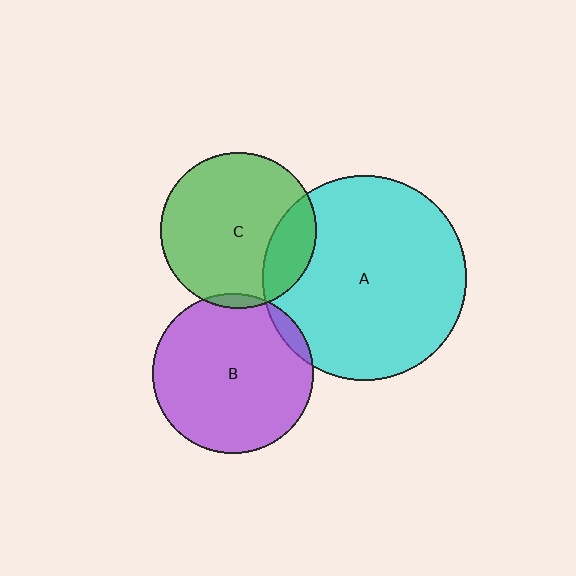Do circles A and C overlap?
Yes.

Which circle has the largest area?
Circle A (cyan).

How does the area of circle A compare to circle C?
Approximately 1.7 times.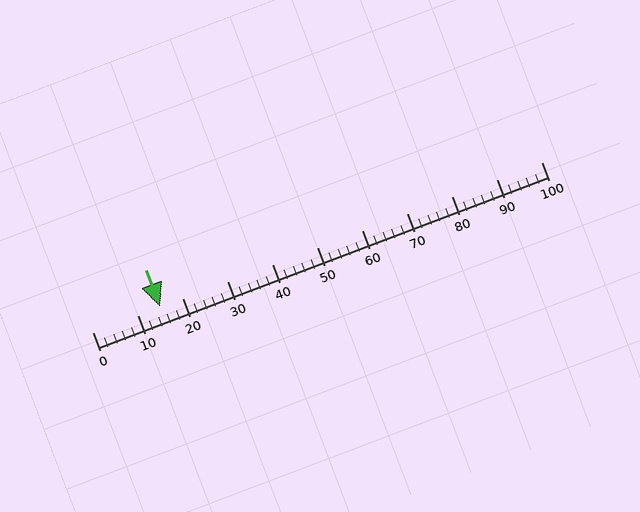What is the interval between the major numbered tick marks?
The major tick marks are spaced 10 units apart.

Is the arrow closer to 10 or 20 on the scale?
The arrow is closer to 20.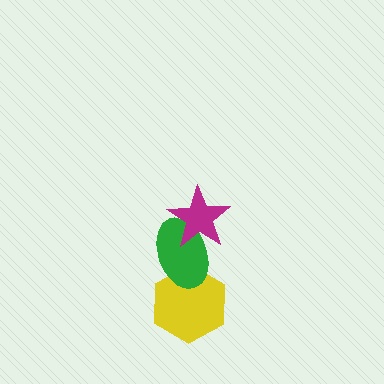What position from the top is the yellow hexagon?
The yellow hexagon is 3rd from the top.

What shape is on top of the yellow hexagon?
The green ellipse is on top of the yellow hexagon.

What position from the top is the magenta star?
The magenta star is 1st from the top.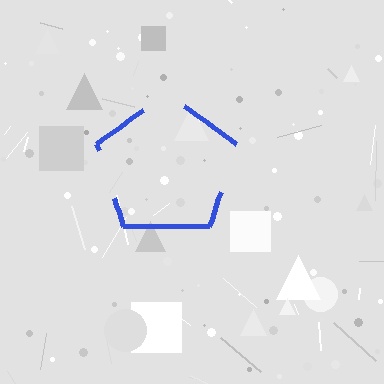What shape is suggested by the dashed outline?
The dashed outline suggests a pentagon.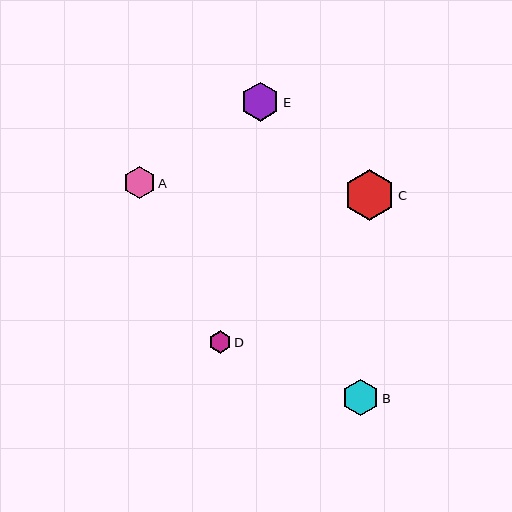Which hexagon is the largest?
Hexagon C is the largest with a size of approximately 51 pixels.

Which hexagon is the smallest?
Hexagon D is the smallest with a size of approximately 23 pixels.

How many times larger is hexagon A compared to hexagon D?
Hexagon A is approximately 1.4 times the size of hexagon D.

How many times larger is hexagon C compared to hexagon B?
Hexagon C is approximately 1.4 times the size of hexagon B.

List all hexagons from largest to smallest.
From largest to smallest: C, E, B, A, D.